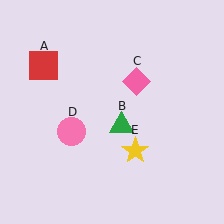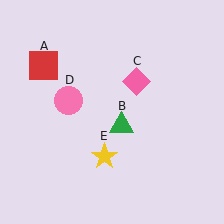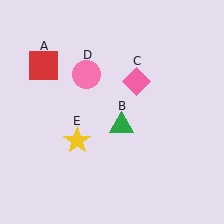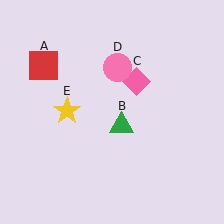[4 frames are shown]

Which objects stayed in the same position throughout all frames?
Red square (object A) and green triangle (object B) and pink diamond (object C) remained stationary.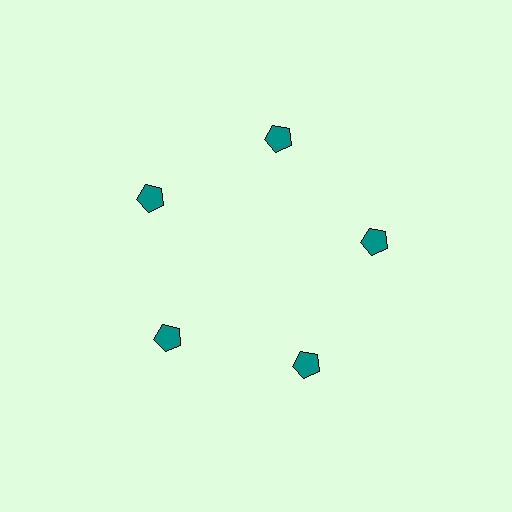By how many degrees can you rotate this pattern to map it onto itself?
The pattern maps onto itself every 72 degrees of rotation.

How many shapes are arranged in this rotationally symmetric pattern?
There are 5 shapes, arranged in 5 groups of 1.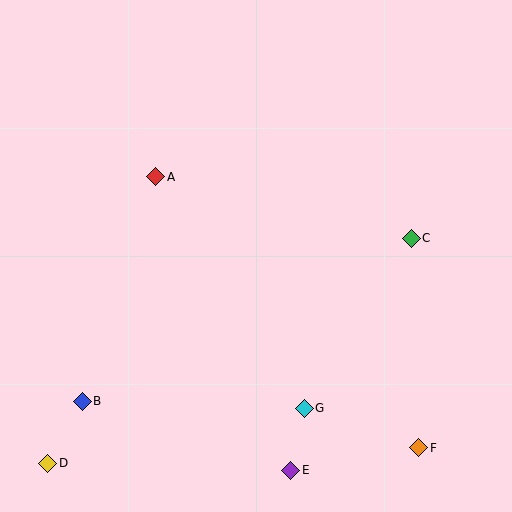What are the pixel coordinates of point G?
Point G is at (304, 408).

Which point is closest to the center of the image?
Point A at (156, 177) is closest to the center.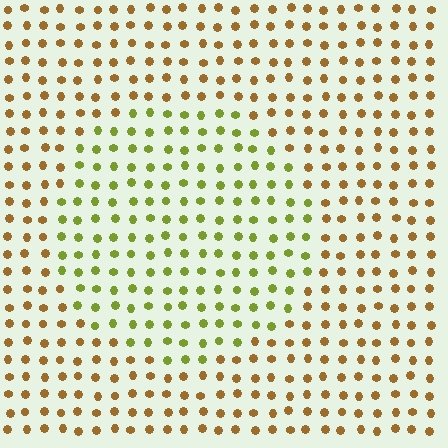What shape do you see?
I see a circle.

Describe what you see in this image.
The image is filled with small brown elements in a uniform arrangement. A circle-shaped region is visible where the elements are tinted to a slightly different hue, forming a subtle color boundary.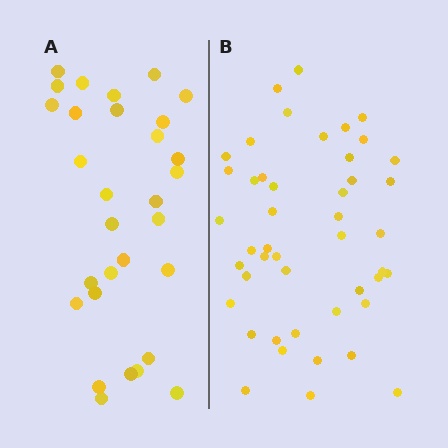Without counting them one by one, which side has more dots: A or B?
Region B (the right region) has more dots.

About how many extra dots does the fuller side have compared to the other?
Region B has approximately 15 more dots than region A.